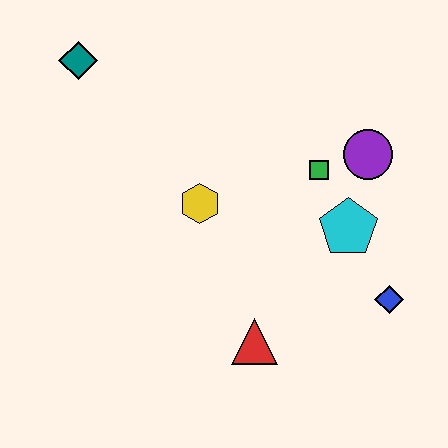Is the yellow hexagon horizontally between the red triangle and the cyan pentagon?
No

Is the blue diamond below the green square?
Yes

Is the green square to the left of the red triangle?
No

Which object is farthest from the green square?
The teal diamond is farthest from the green square.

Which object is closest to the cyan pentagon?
The green square is closest to the cyan pentagon.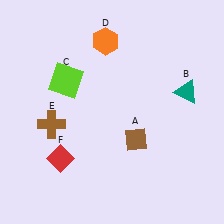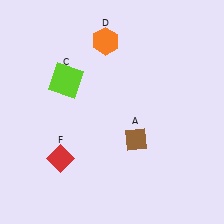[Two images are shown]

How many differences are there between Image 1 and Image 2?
There are 2 differences between the two images.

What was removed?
The brown cross (E), the teal triangle (B) were removed in Image 2.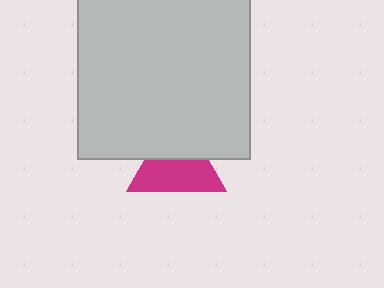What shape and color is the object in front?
The object in front is a light gray square.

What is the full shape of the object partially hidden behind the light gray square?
The partially hidden object is a magenta triangle.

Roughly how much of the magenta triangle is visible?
About half of it is visible (roughly 60%).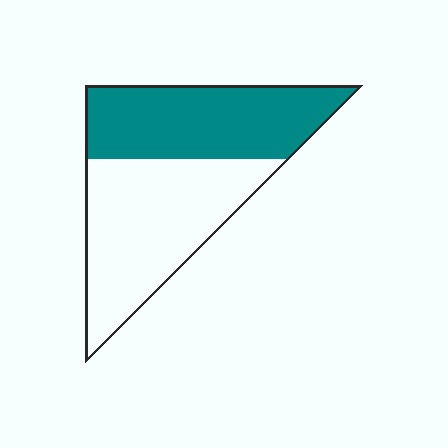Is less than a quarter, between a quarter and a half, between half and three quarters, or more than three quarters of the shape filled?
Between a quarter and a half.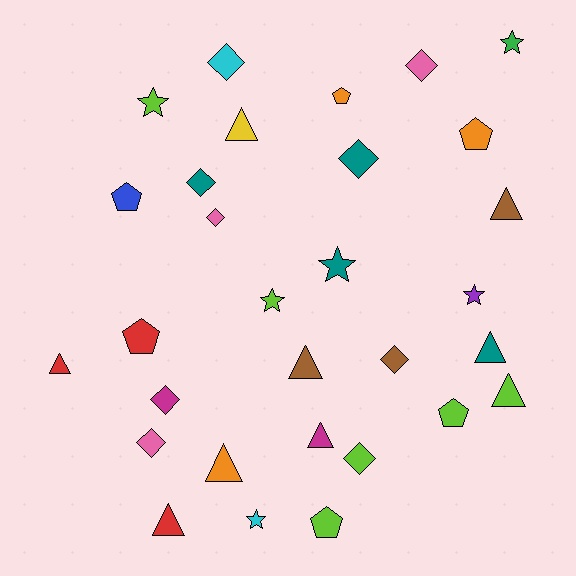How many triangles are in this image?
There are 9 triangles.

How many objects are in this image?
There are 30 objects.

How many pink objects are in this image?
There are 3 pink objects.